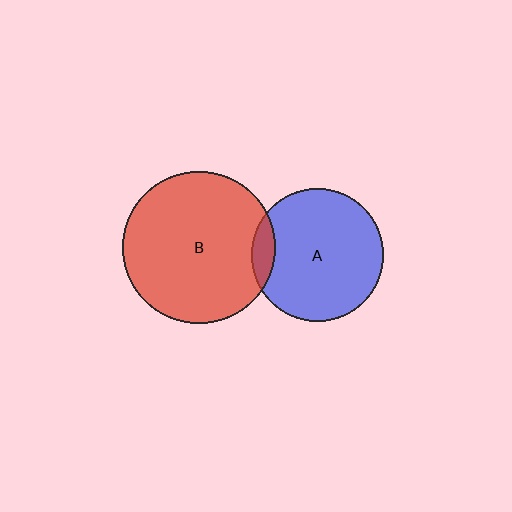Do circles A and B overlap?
Yes.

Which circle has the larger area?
Circle B (red).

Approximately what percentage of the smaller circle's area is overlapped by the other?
Approximately 10%.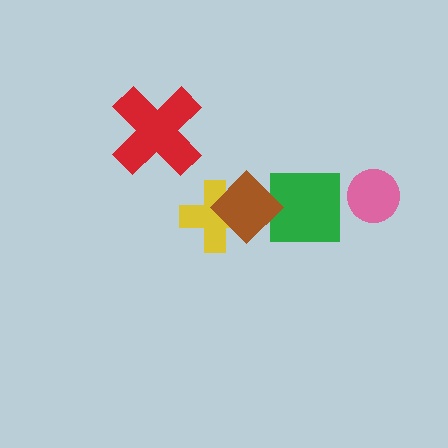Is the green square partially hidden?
Yes, it is partially covered by another shape.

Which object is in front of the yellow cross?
The brown diamond is in front of the yellow cross.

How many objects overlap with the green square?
1 object overlaps with the green square.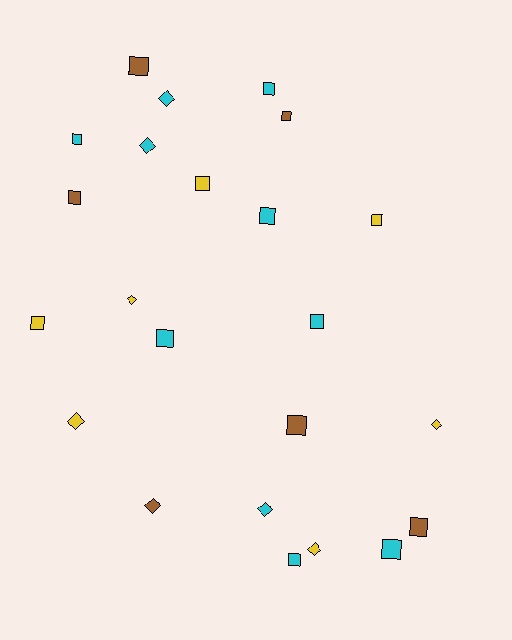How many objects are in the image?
There are 23 objects.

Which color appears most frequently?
Cyan, with 10 objects.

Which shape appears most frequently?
Square, with 15 objects.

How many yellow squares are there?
There are 3 yellow squares.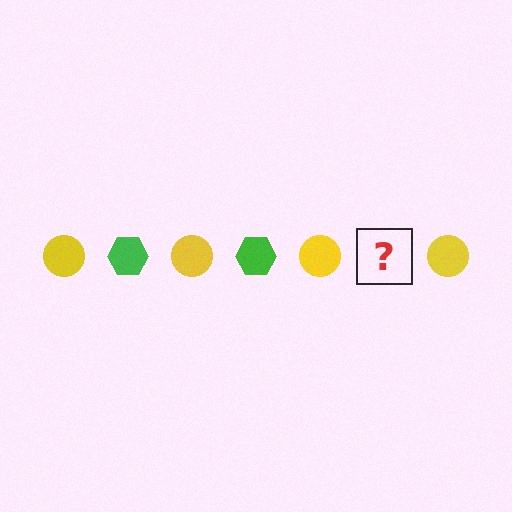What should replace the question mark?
The question mark should be replaced with a green hexagon.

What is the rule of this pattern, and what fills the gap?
The rule is that the pattern alternates between yellow circle and green hexagon. The gap should be filled with a green hexagon.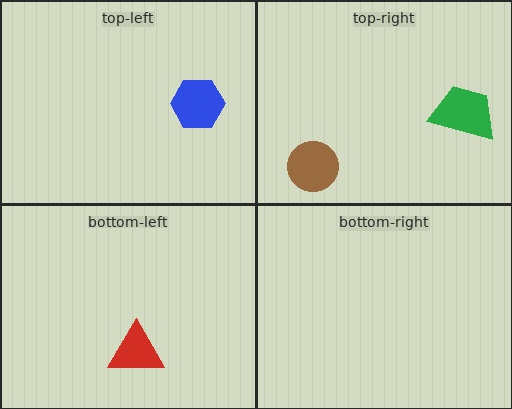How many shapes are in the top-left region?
1.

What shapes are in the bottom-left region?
The red triangle.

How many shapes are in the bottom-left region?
1.